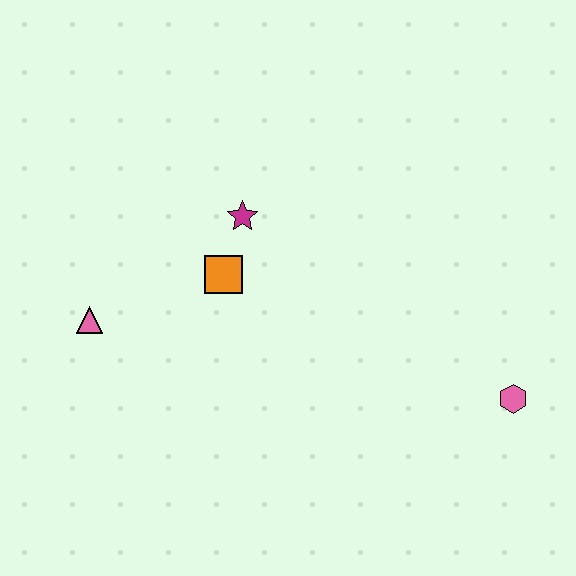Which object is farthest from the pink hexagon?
The pink triangle is farthest from the pink hexagon.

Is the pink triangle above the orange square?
No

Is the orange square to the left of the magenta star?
Yes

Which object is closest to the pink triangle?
The orange square is closest to the pink triangle.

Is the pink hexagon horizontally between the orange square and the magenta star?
No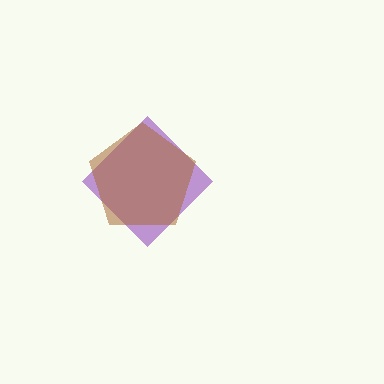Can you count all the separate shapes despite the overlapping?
Yes, there are 2 separate shapes.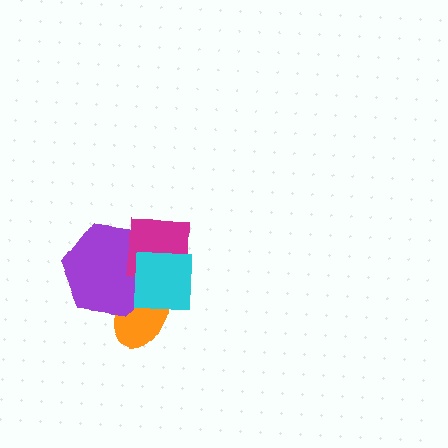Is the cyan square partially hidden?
No, no other shape covers it.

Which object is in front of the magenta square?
The cyan square is in front of the magenta square.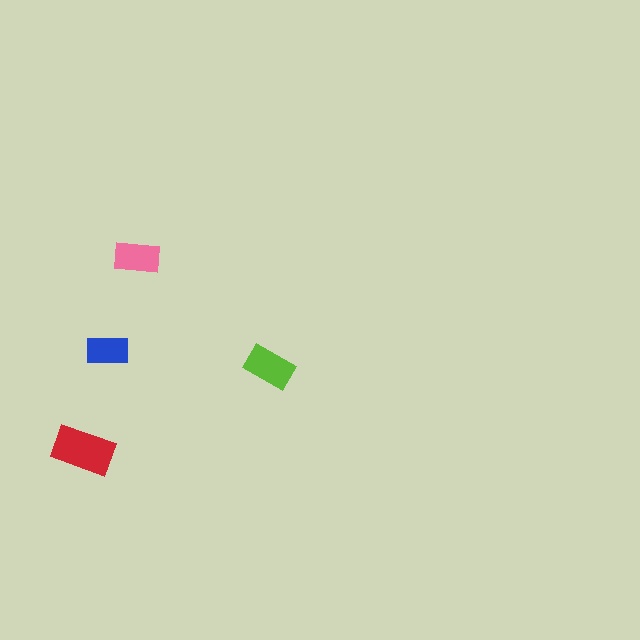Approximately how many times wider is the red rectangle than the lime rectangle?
About 1.5 times wider.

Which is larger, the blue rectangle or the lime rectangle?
The lime one.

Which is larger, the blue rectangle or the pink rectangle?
The pink one.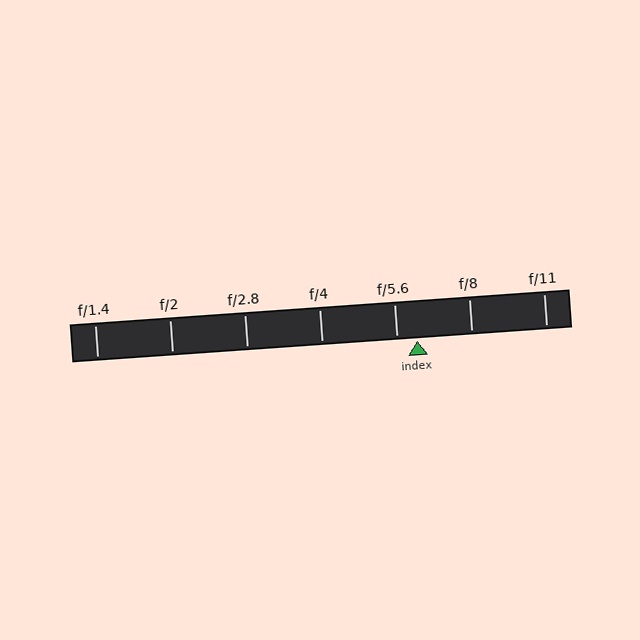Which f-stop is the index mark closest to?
The index mark is closest to f/5.6.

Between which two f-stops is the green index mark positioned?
The index mark is between f/5.6 and f/8.